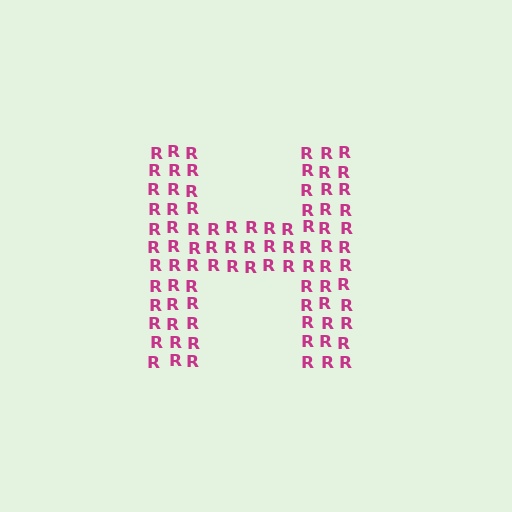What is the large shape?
The large shape is the letter H.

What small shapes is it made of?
It is made of small letter R's.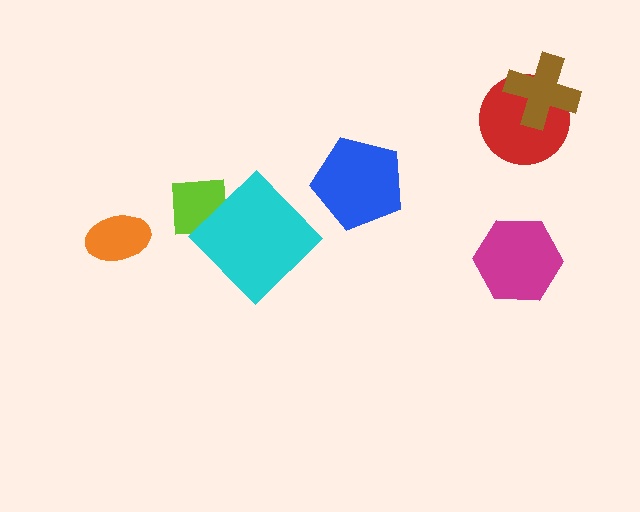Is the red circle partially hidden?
Yes, it is partially covered by another shape.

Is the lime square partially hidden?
Yes, it is partially covered by another shape.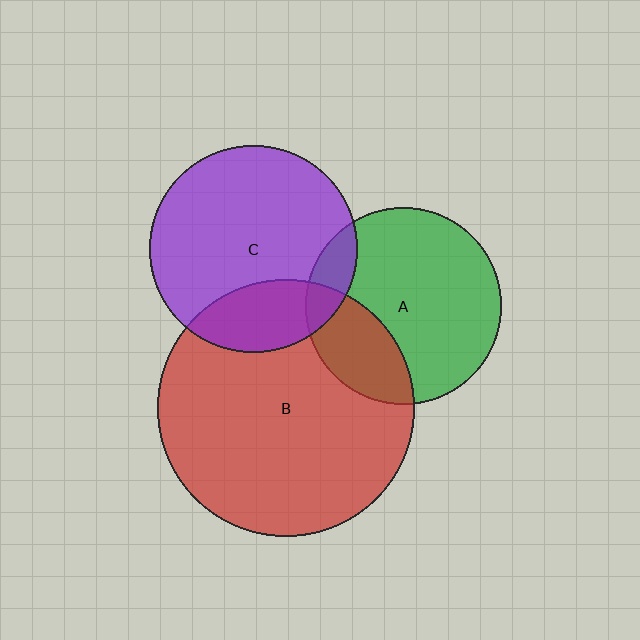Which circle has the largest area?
Circle B (red).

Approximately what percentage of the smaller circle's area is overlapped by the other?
Approximately 25%.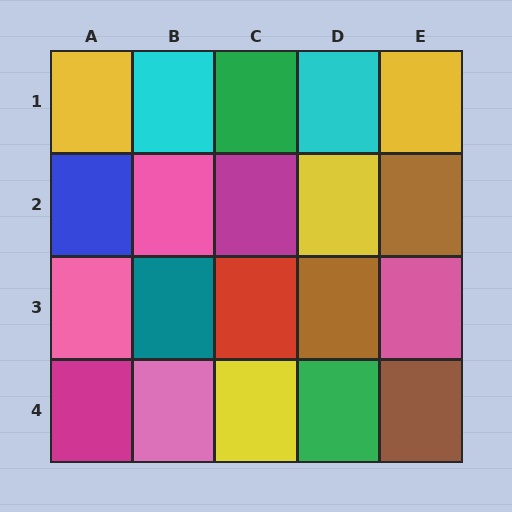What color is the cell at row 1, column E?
Yellow.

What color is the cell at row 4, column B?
Pink.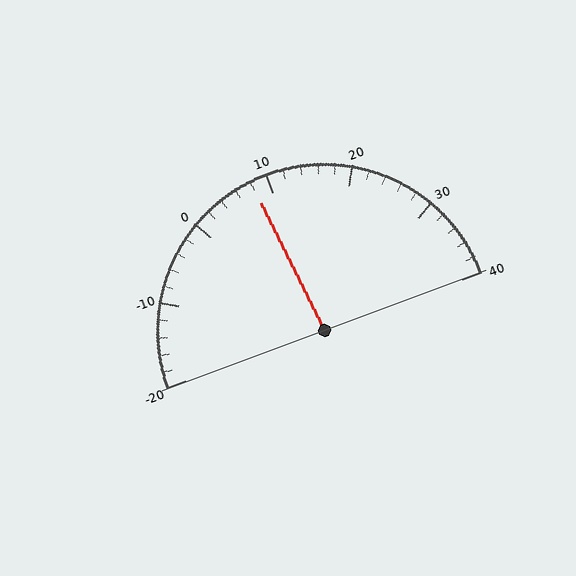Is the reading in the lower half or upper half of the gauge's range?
The reading is in the lower half of the range (-20 to 40).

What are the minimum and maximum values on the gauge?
The gauge ranges from -20 to 40.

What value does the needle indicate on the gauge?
The needle indicates approximately 8.